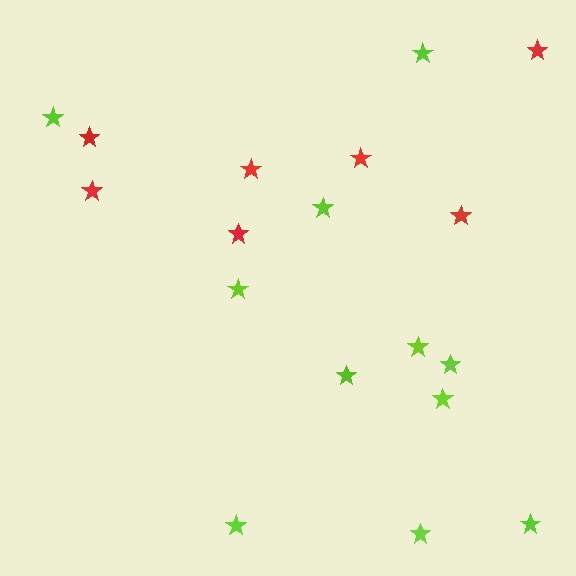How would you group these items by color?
There are 2 groups: one group of red stars (7) and one group of lime stars (11).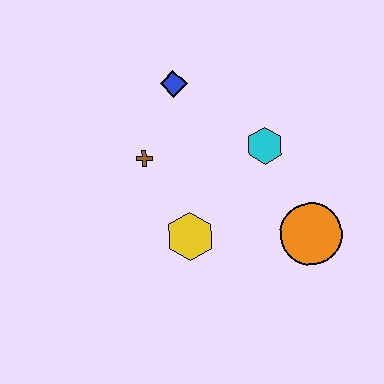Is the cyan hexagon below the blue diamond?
Yes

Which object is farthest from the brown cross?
The orange circle is farthest from the brown cross.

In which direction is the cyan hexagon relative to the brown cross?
The cyan hexagon is to the right of the brown cross.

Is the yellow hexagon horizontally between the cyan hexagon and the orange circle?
No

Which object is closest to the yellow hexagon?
The brown cross is closest to the yellow hexagon.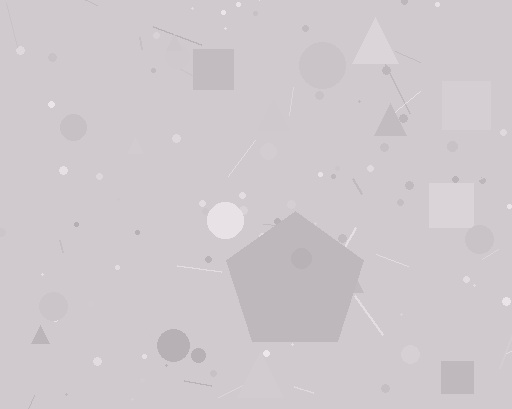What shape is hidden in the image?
A pentagon is hidden in the image.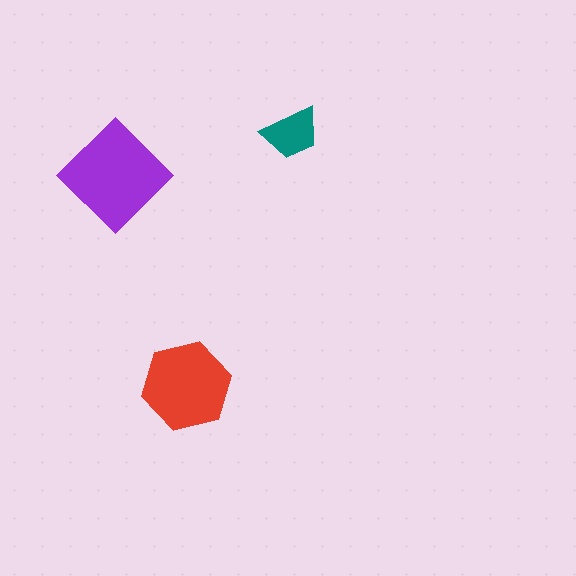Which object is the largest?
The purple diamond.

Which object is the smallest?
The teal trapezoid.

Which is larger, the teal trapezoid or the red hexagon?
The red hexagon.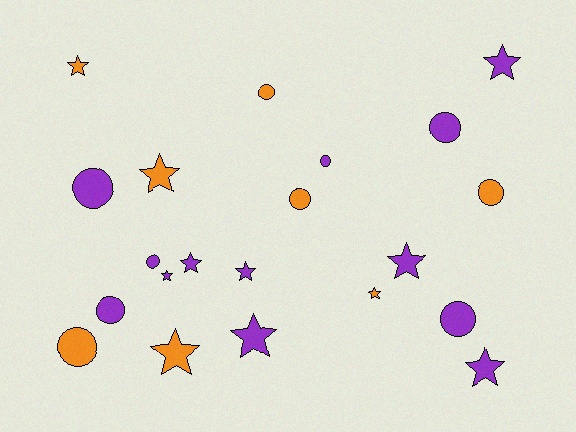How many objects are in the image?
There are 21 objects.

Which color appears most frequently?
Purple, with 13 objects.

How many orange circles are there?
There are 4 orange circles.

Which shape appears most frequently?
Star, with 11 objects.